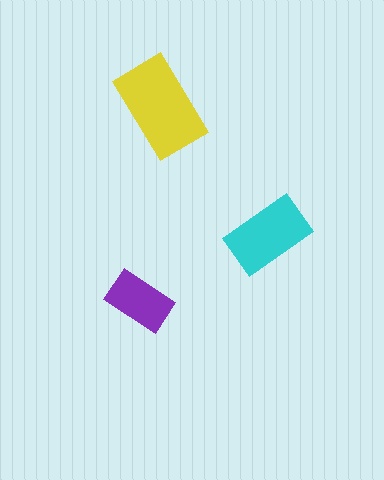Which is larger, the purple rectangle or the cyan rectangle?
The cyan one.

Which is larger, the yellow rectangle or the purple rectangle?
The yellow one.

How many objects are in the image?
There are 3 objects in the image.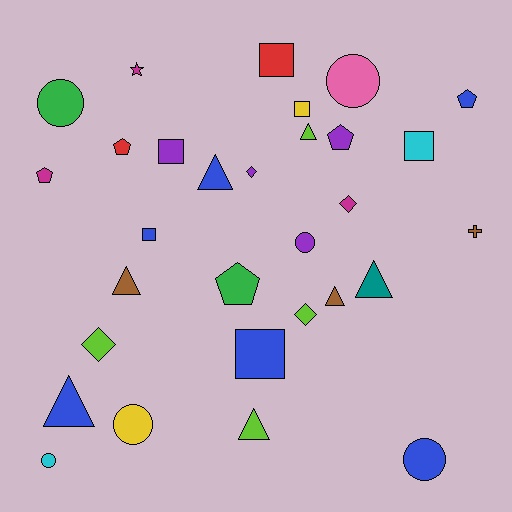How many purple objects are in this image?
There are 4 purple objects.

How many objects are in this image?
There are 30 objects.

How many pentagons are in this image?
There are 5 pentagons.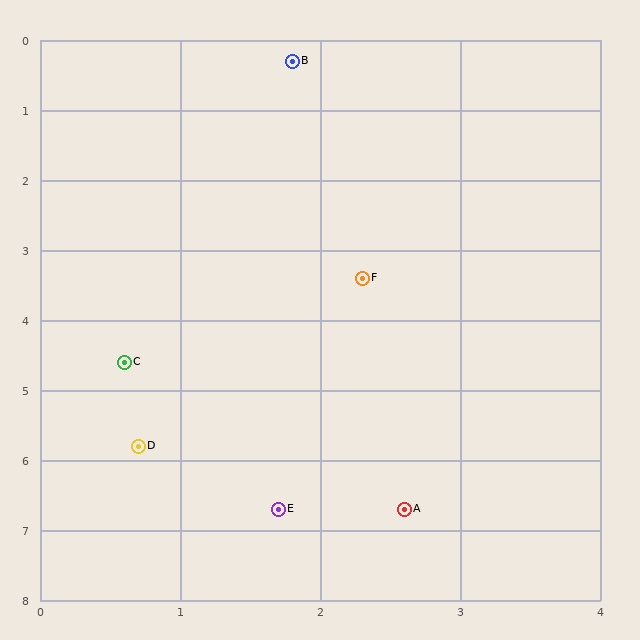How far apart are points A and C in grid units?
Points A and C are about 2.9 grid units apart.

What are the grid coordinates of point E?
Point E is at approximately (1.7, 6.7).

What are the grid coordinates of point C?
Point C is at approximately (0.6, 4.6).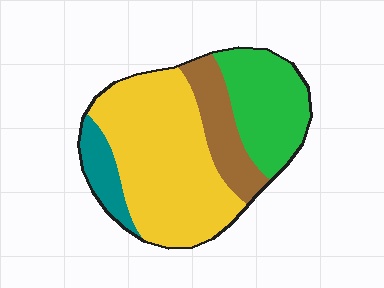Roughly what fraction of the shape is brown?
Brown covers around 15% of the shape.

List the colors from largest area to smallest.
From largest to smallest: yellow, green, brown, teal.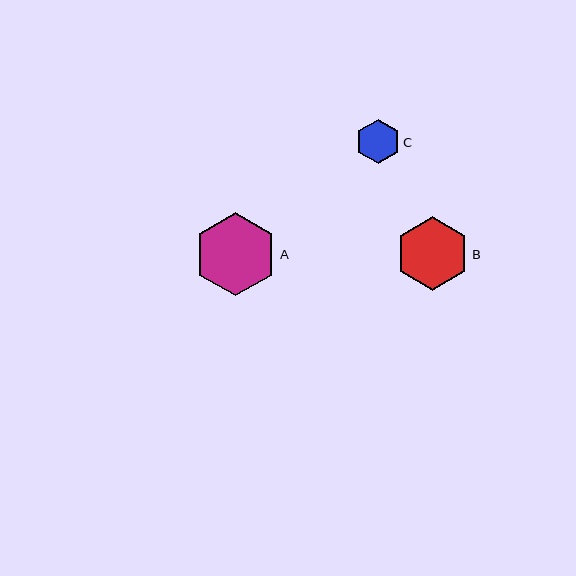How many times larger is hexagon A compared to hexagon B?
Hexagon A is approximately 1.1 times the size of hexagon B.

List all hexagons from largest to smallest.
From largest to smallest: A, B, C.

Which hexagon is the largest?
Hexagon A is the largest with a size of approximately 83 pixels.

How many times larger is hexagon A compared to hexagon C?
Hexagon A is approximately 1.9 times the size of hexagon C.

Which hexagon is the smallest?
Hexagon C is the smallest with a size of approximately 44 pixels.